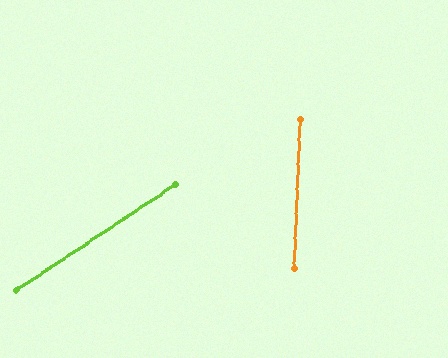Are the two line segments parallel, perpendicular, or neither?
Neither parallel nor perpendicular — they differ by about 54°.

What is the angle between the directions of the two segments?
Approximately 54 degrees.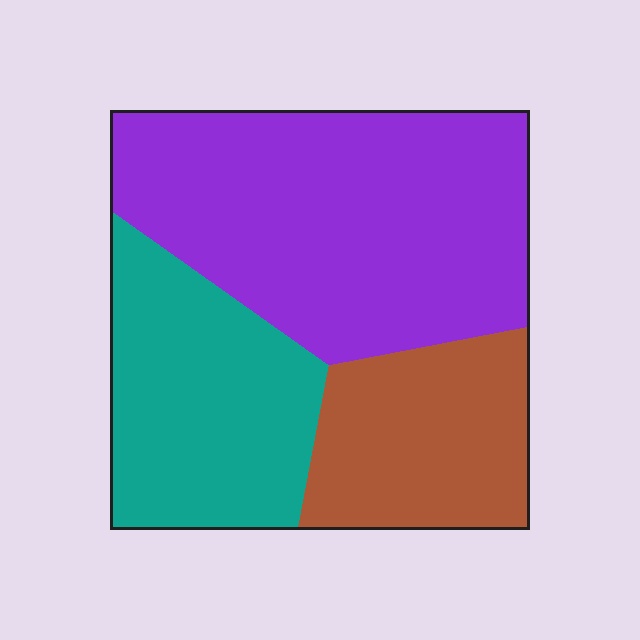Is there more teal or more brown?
Teal.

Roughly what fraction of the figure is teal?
Teal takes up about one quarter (1/4) of the figure.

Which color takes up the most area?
Purple, at roughly 50%.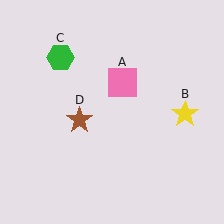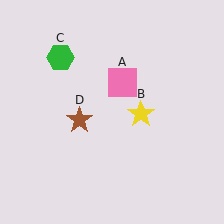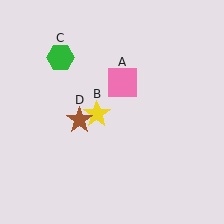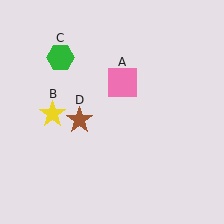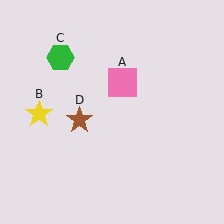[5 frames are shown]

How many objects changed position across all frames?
1 object changed position: yellow star (object B).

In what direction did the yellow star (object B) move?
The yellow star (object B) moved left.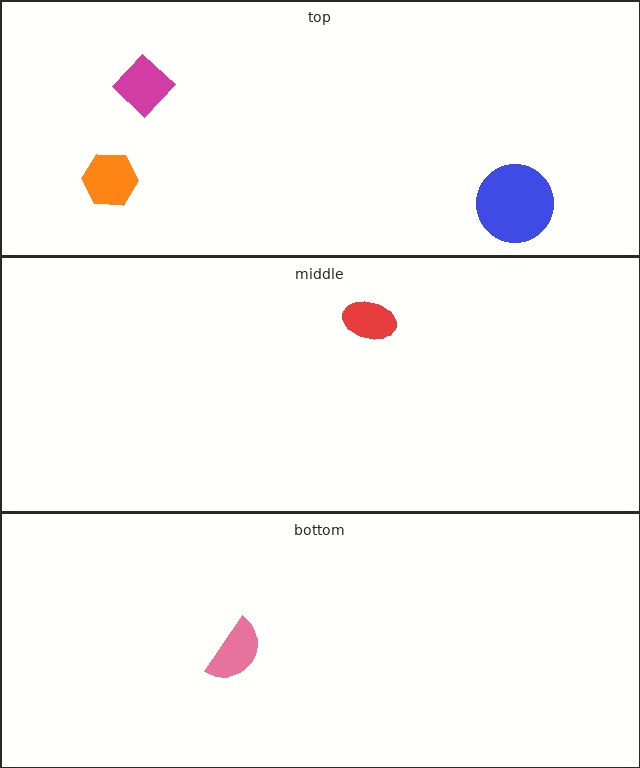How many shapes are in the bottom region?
1.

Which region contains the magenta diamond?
The top region.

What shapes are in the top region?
The magenta diamond, the orange hexagon, the blue circle.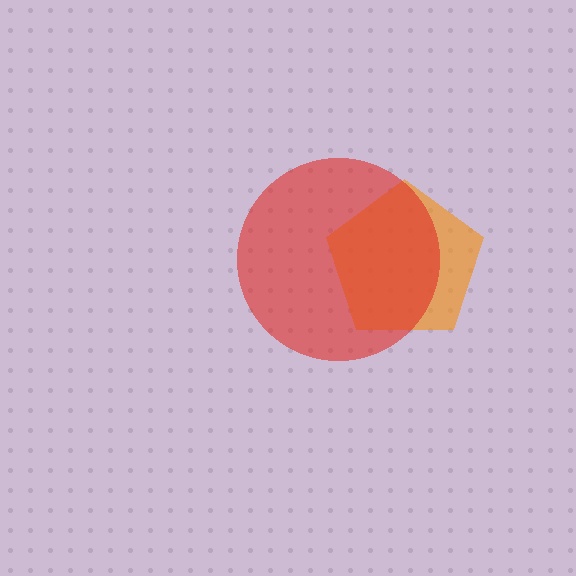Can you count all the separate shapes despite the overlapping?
Yes, there are 2 separate shapes.